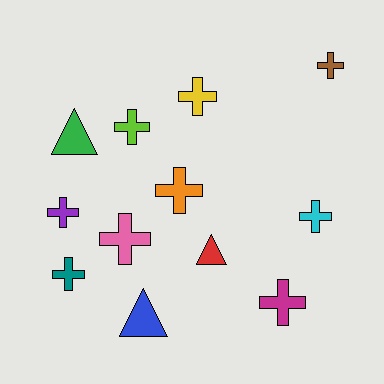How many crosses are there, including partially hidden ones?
There are 9 crosses.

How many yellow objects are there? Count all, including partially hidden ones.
There is 1 yellow object.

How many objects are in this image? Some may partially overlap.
There are 12 objects.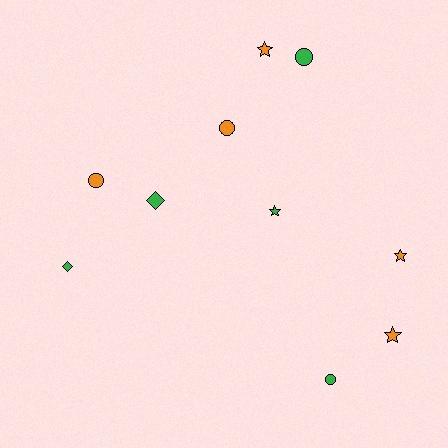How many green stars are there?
There is 1 green star.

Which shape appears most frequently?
Star, with 4 objects.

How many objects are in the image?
There are 10 objects.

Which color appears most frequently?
Orange, with 5 objects.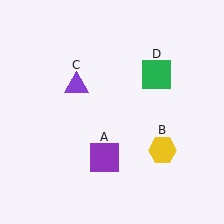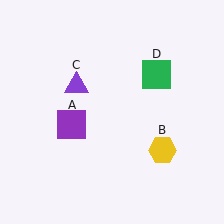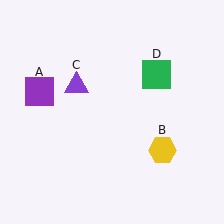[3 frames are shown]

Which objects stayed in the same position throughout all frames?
Yellow hexagon (object B) and purple triangle (object C) and green square (object D) remained stationary.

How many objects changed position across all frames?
1 object changed position: purple square (object A).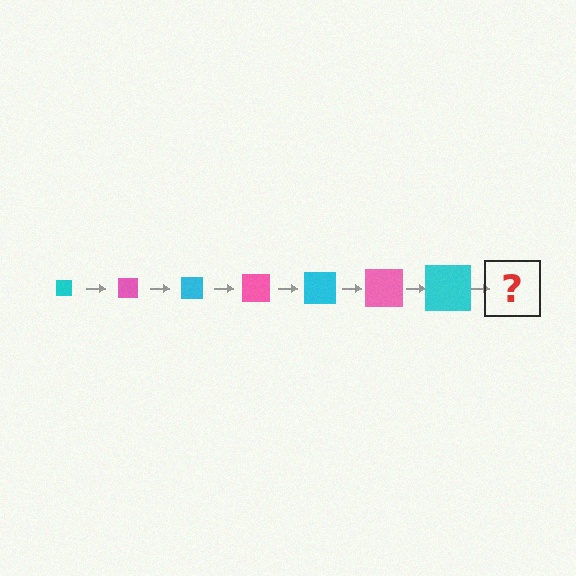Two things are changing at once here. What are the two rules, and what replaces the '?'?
The two rules are that the square grows larger each step and the color cycles through cyan and pink. The '?' should be a pink square, larger than the previous one.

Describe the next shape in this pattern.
It should be a pink square, larger than the previous one.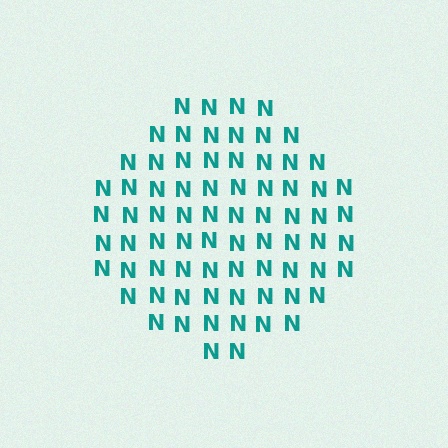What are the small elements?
The small elements are letter N's.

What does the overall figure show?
The overall figure shows a circle.